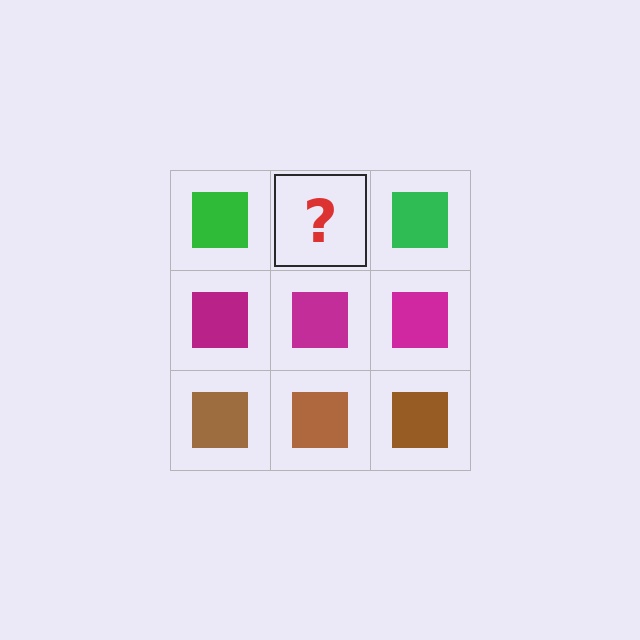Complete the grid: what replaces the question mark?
The question mark should be replaced with a green square.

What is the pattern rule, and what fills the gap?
The rule is that each row has a consistent color. The gap should be filled with a green square.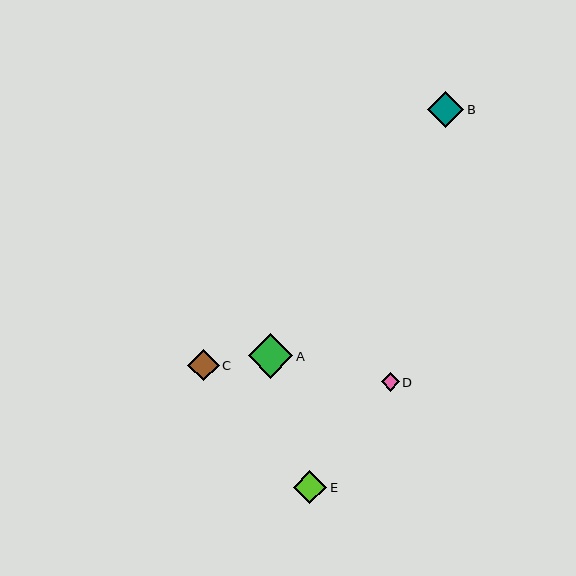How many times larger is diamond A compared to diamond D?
Diamond A is approximately 2.4 times the size of diamond D.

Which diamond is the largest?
Diamond A is the largest with a size of approximately 44 pixels.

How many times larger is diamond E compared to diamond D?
Diamond E is approximately 1.8 times the size of diamond D.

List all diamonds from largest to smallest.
From largest to smallest: A, B, E, C, D.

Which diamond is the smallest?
Diamond D is the smallest with a size of approximately 18 pixels.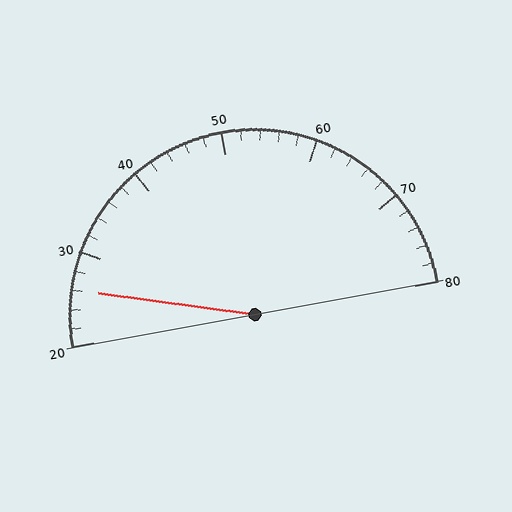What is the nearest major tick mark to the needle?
The nearest major tick mark is 30.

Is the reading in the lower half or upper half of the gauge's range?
The reading is in the lower half of the range (20 to 80).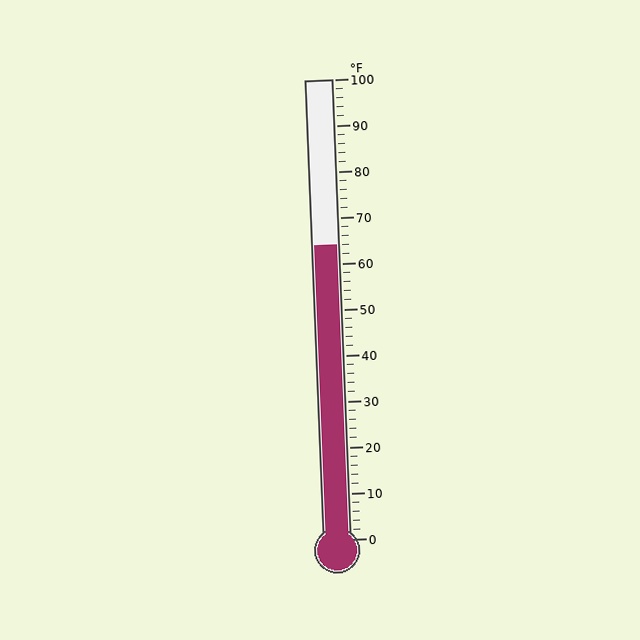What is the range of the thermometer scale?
The thermometer scale ranges from 0°F to 100°F.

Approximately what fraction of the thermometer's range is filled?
The thermometer is filled to approximately 65% of its range.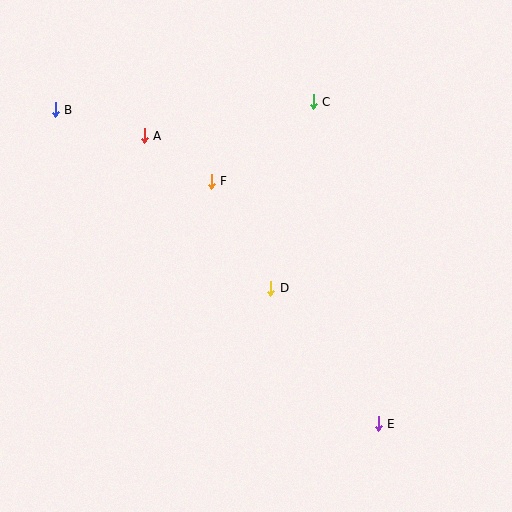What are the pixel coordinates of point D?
Point D is at (271, 288).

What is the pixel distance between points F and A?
The distance between F and A is 81 pixels.